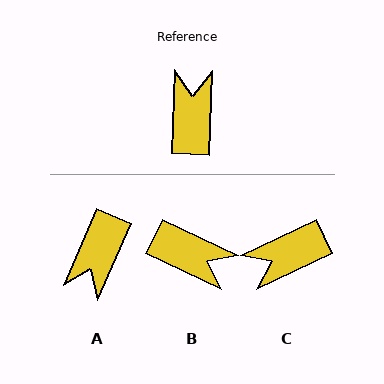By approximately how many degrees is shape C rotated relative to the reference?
Approximately 117 degrees counter-clockwise.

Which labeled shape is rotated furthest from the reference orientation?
A, about 158 degrees away.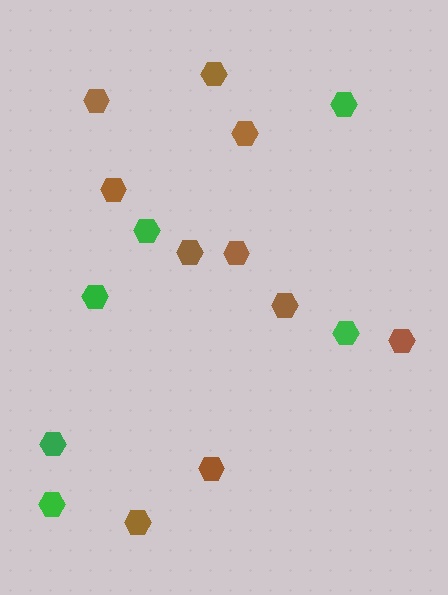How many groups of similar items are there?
There are 2 groups: one group of brown hexagons (10) and one group of green hexagons (6).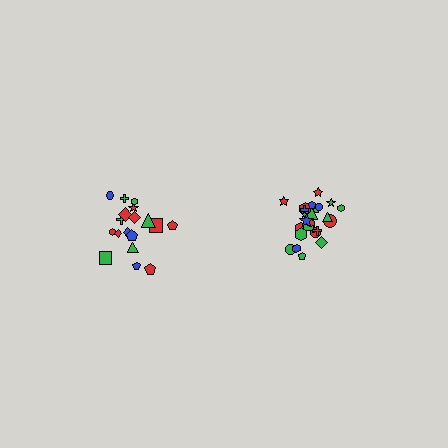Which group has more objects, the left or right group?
The right group.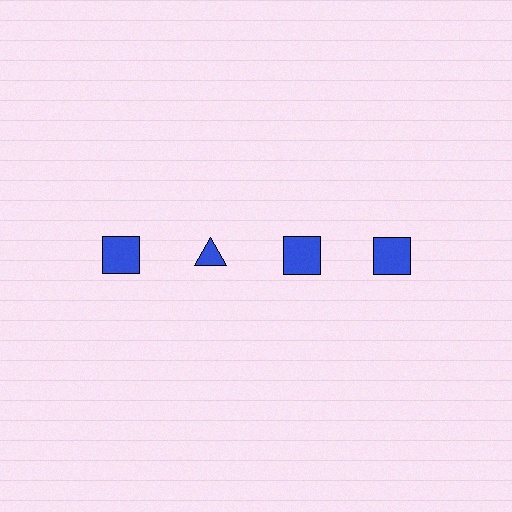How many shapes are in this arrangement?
There are 4 shapes arranged in a grid pattern.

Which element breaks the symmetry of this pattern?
The blue triangle in the top row, second from left column breaks the symmetry. All other shapes are blue squares.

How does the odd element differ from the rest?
It has a different shape: triangle instead of square.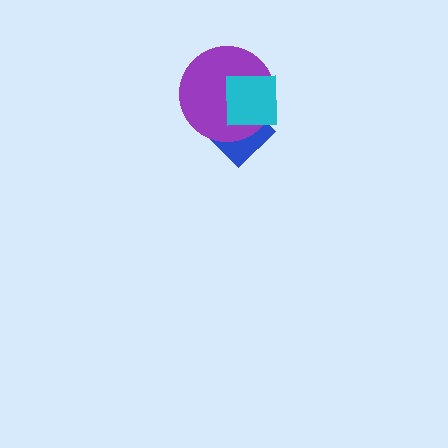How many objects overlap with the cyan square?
2 objects overlap with the cyan square.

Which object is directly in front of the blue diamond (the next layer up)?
The purple circle is directly in front of the blue diamond.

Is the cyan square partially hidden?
No, no other shape covers it.